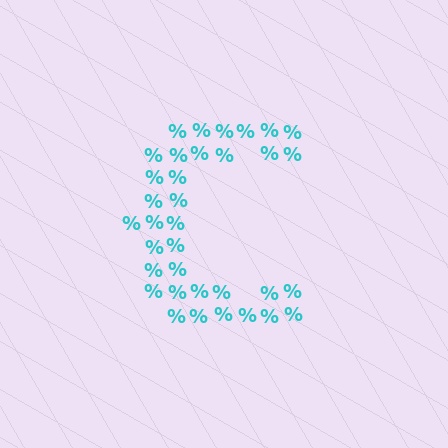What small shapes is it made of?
It is made of small percent signs.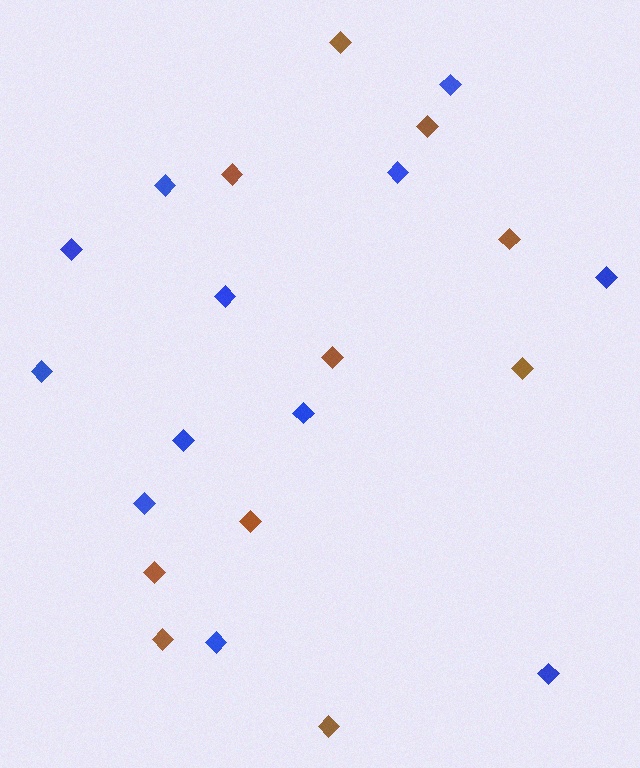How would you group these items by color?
There are 2 groups: one group of brown diamonds (10) and one group of blue diamonds (12).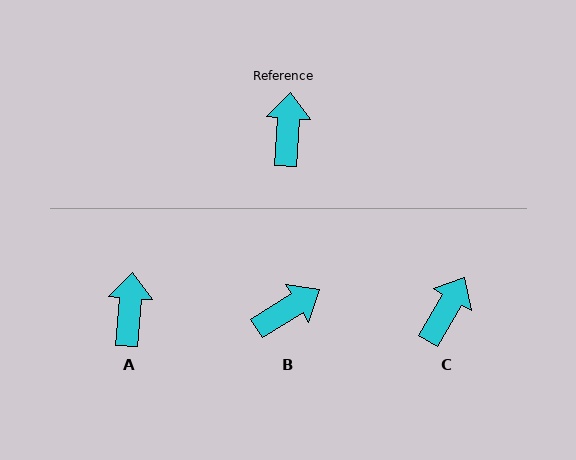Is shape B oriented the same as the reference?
No, it is off by about 54 degrees.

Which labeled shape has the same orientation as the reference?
A.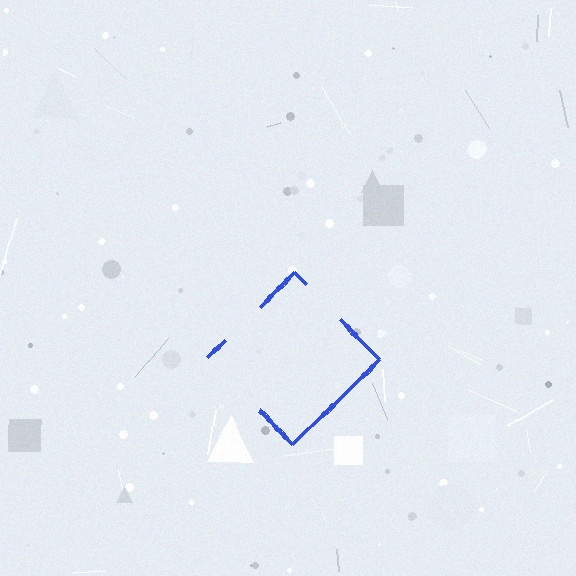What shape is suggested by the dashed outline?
The dashed outline suggests a diamond.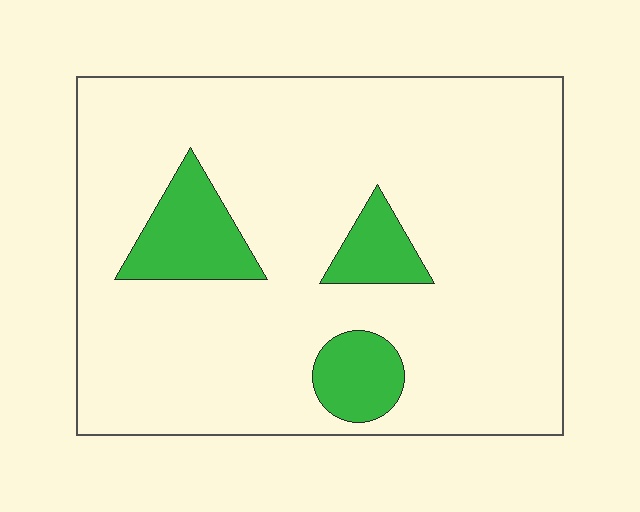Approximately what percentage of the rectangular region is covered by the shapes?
Approximately 15%.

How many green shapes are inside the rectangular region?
3.